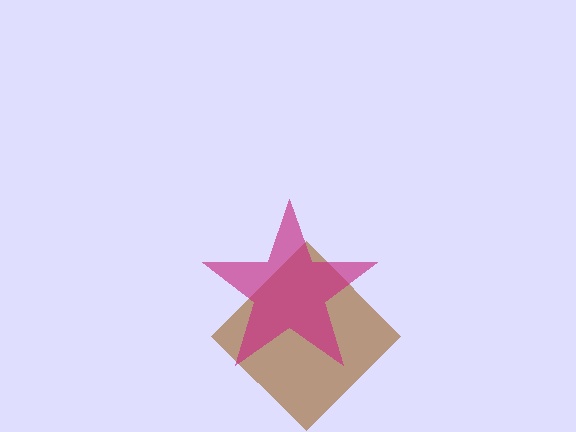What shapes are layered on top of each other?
The layered shapes are: a brown diamond, a magenta star.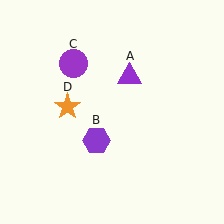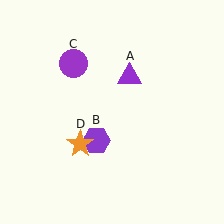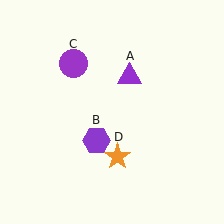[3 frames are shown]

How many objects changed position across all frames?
1 object changed position: orange star (object D).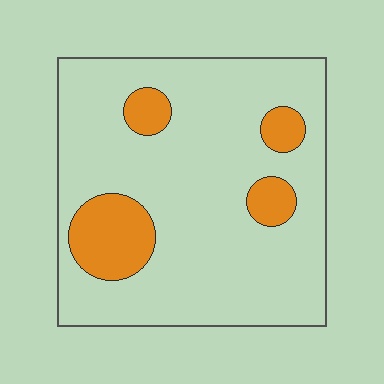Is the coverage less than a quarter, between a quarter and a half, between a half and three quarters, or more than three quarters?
Less than a quarter.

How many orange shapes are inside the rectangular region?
4.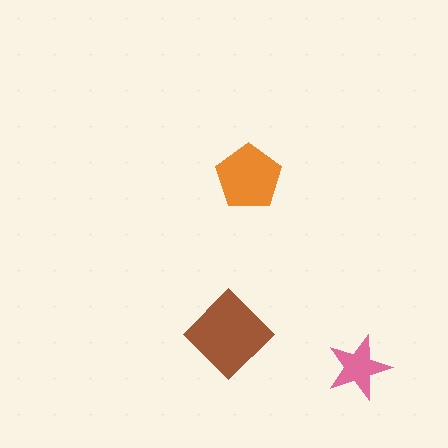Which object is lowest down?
The pink star is bottommost.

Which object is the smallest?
The pink star.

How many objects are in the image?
There are 3 objects in the image.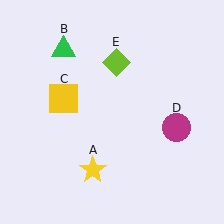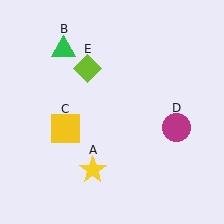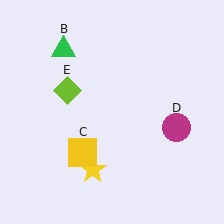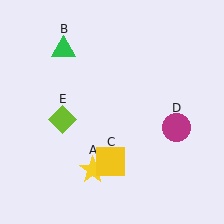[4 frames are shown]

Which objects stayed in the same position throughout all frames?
Yellow star (object A) and green triangle (object B) and magenta circle (object D) remained stationary.